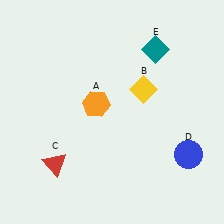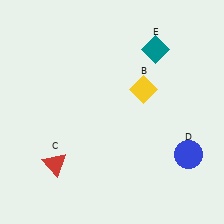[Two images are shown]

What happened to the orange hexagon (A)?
The orange hexagon (A) was removed in Image 2. It was in the top-left area of Image 1.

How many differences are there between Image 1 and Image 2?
There is 1 difference between the two images.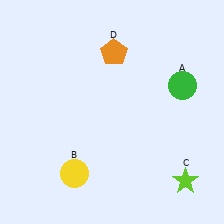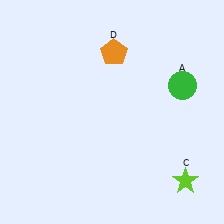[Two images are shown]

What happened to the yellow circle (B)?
The yellow circle (B) was removed in Image 2. It was in the bottom-left area of Image 1.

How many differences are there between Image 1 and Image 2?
There is 1 difference between the two images.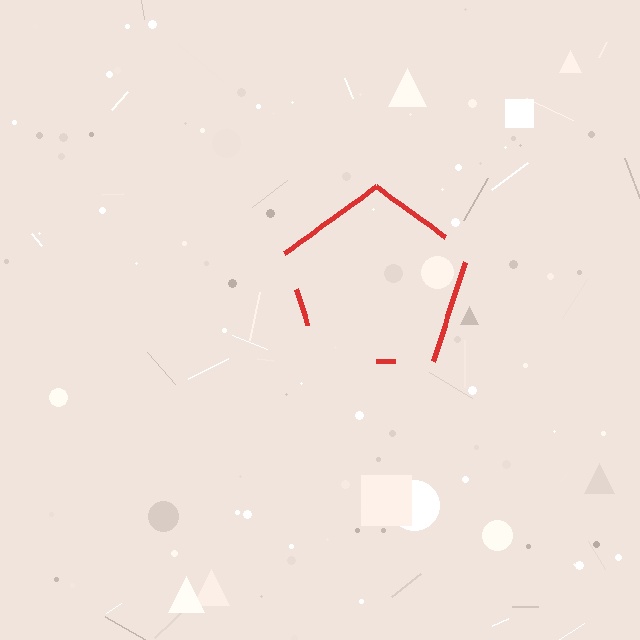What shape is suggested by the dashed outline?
The dashed outline suggests a pentagon.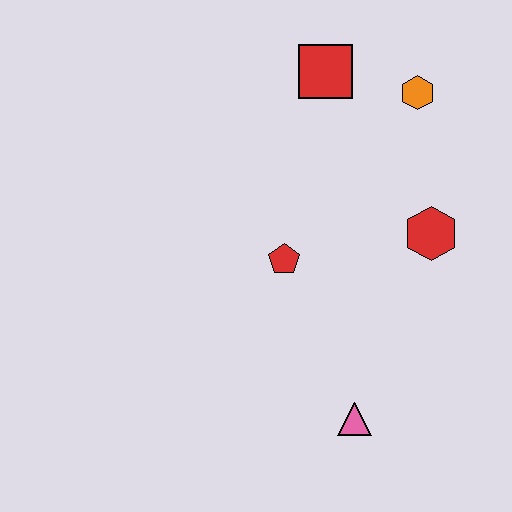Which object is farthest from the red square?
The pink triangle is farthest from the red square.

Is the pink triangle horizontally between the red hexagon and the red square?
Yes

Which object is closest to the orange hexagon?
The red square is closest to the orange hexagon.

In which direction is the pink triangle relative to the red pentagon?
The pink triangle is below the red pentagon.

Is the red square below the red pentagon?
No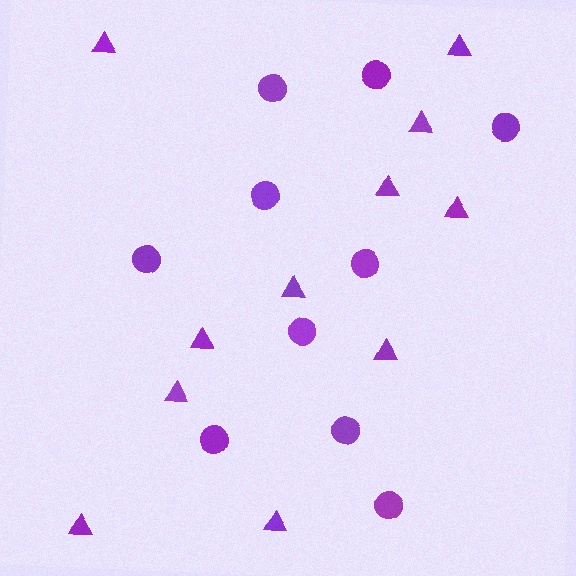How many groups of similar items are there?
There are 2 groups: one group of triangles (11) and one group of circles (10).